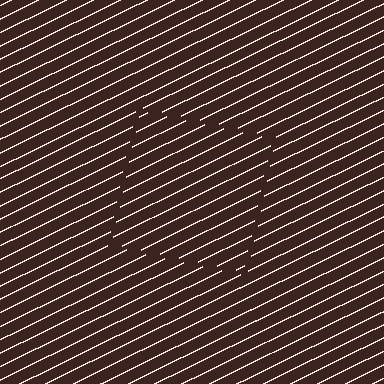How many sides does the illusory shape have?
4 sides — the line-ends trace a square.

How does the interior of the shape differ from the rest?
The interior of the shape contains the same grating, shifted by half a period — the contour is defined by the phase discontinuity where line-ends from the inner and outer gratings abut.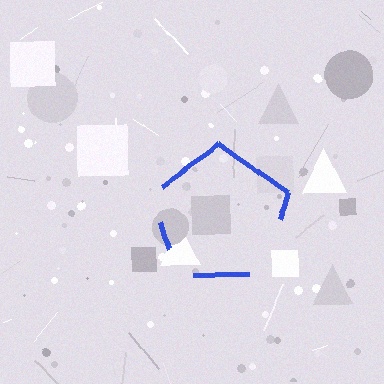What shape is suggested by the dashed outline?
The dashed outline suggests a pentagon.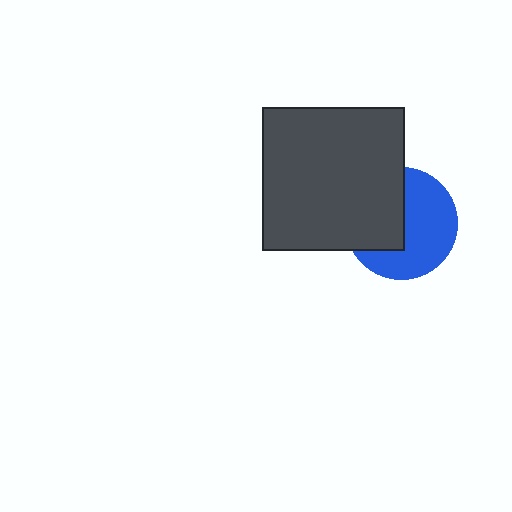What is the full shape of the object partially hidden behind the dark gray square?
The partially hidden object is a blue circle.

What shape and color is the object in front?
The object in front is a dark gray square.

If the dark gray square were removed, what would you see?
You would see the complete blue circle.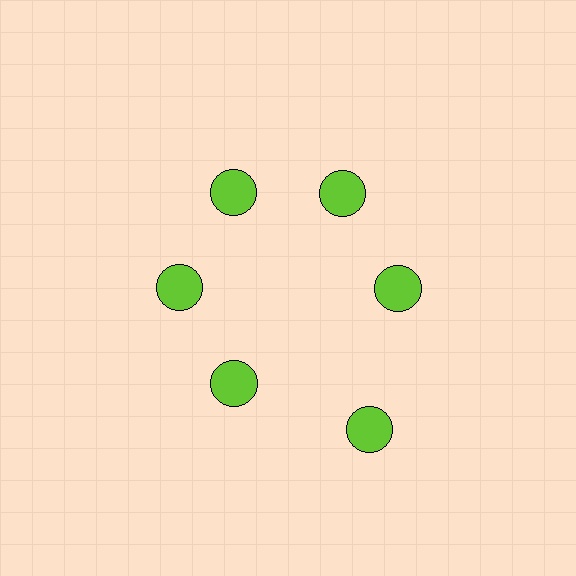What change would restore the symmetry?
The symmetry would be restored by moving it inward, back onto the ring so that all 6 circles sit at equal angles and equal distance from the center.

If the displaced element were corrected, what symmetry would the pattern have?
It would have 6-fold rotational symmetry — the pattern would map onto itself every 60 degrees.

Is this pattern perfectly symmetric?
No. The 6 lime circles are arranged in a ring, but one element near the 5 o'clock position is pushed outward from the center, breaking the 6-fold rotational symmetry.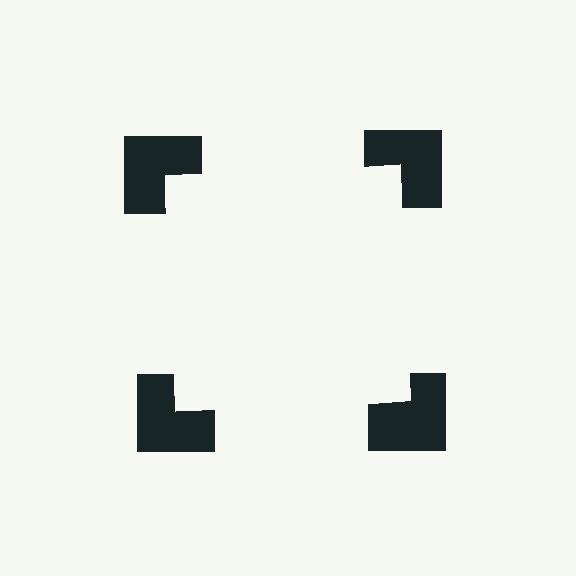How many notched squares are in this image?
There are 4 — one at each vertex of the illusory square.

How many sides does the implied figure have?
4 sides.